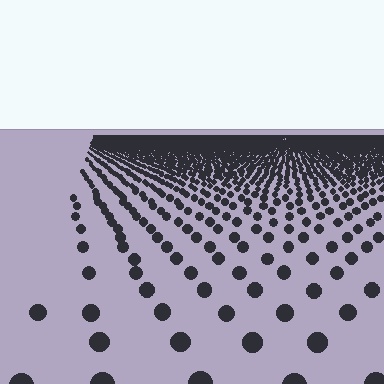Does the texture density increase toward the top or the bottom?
Density increases toward the top.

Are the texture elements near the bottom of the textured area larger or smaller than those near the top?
Larger. Near the bottom, elements are closer to the viewer and appear at a bigger on-screen size.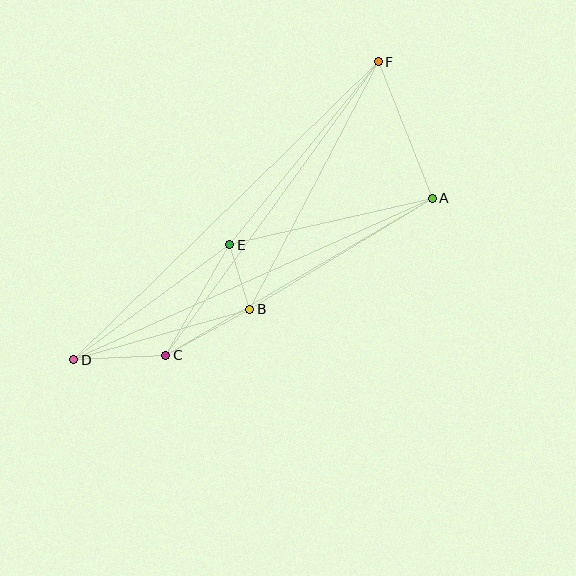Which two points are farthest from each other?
Points D and F are farthest from each other.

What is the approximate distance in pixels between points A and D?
The distance between A and D is approximately 393 pixels.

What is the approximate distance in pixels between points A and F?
The distance between A and F is approximately 147 pixels.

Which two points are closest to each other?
Points B and E are closest to each other.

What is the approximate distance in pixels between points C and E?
The distance between C and E is approximately 127 pixels.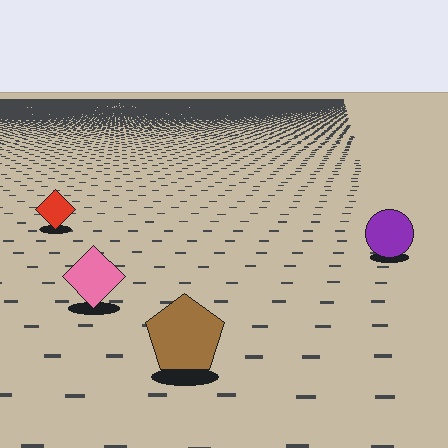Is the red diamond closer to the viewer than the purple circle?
No. The purple circle is closer — you can tell from the texture gradient: the ground texture is coarser near it.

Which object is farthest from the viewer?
The red diamond is farthest from the viewer. It appears smaller and the ground texture around it is denser.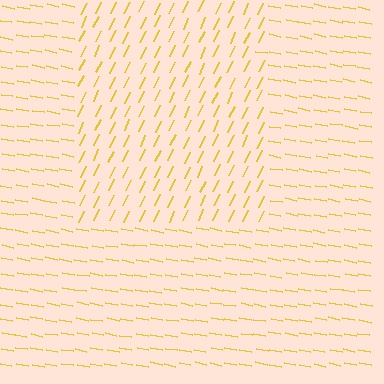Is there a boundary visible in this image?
Yes, there is a texture boundary formed by a change in line orientation.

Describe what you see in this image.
The image is filled with small yellow line segments. A rectangle region in the image has lines oriented differently from the surrounding lines, creating a visible texture boundary.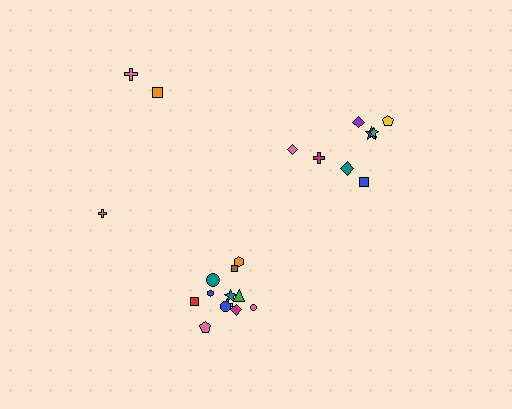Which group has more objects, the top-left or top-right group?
The top-right group.